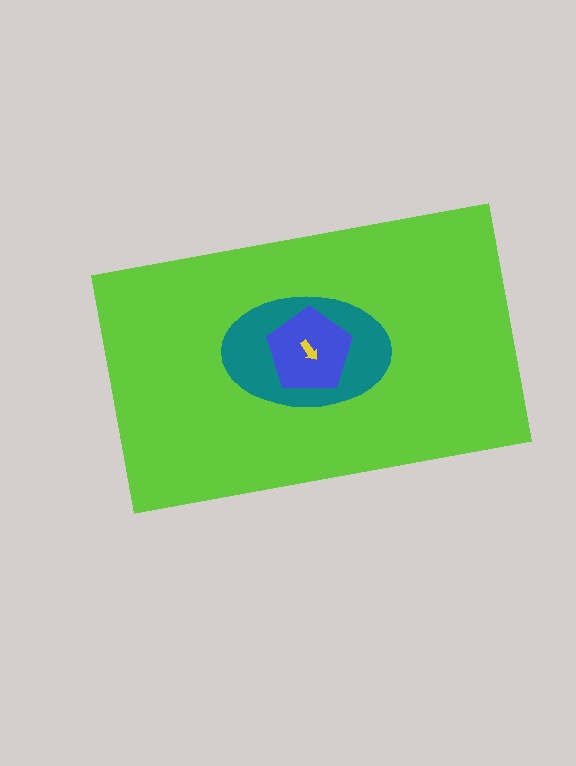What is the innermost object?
The yellow arrow.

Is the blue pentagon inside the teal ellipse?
Yes.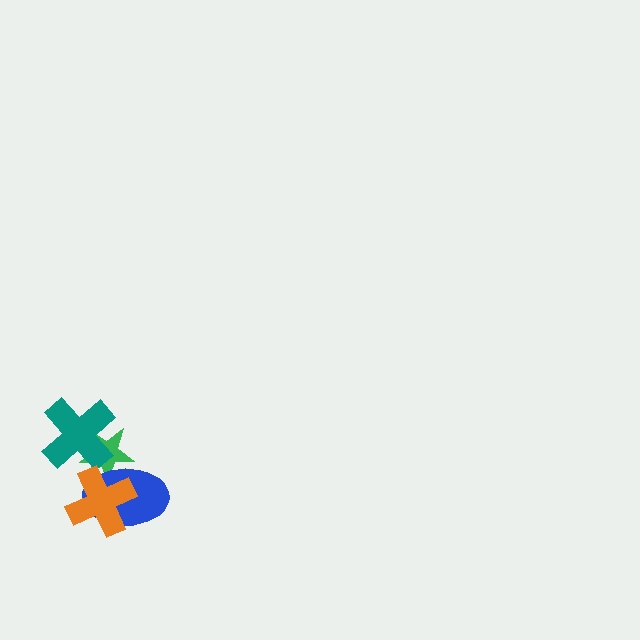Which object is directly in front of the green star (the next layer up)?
The teal cross is directly in front of the green star.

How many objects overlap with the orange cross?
2 objects overlap with the orange cross.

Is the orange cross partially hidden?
No, no other shape covers it.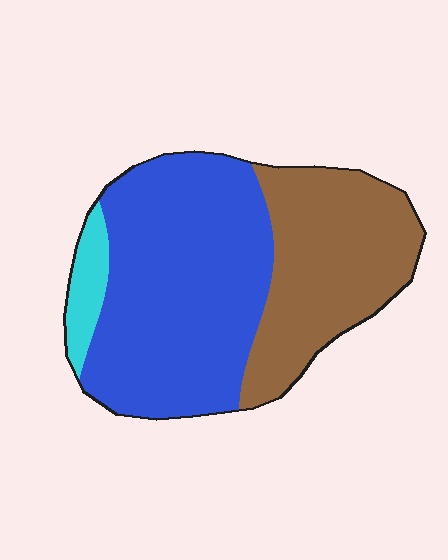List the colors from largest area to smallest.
From largest to smallest: blue, brown, cyan.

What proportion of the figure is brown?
Brown takes up about three eighths (3/8) of the figure.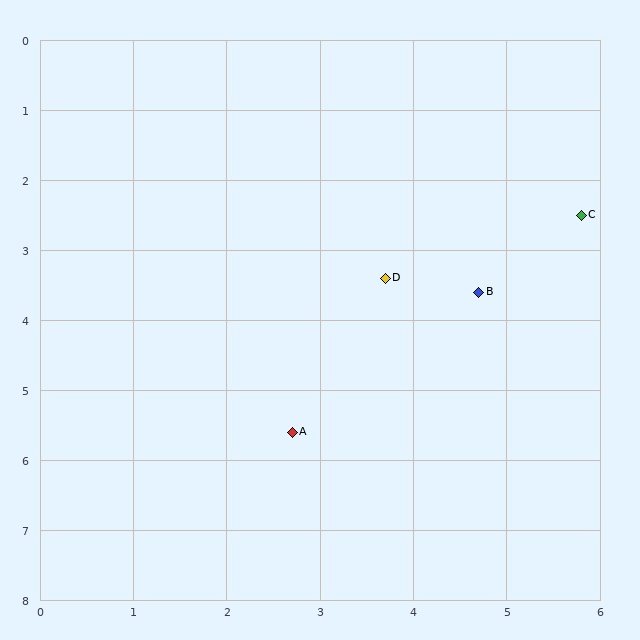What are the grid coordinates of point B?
Point B is at approximately (4.7, 3.6).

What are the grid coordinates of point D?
Point D is at approximately (3.7, 3.4).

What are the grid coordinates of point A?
Point A is at approximately (2.7, 5.6).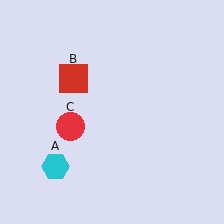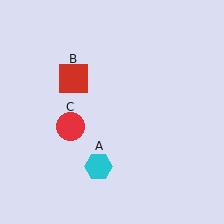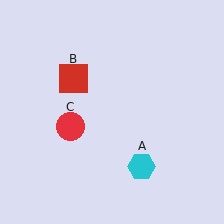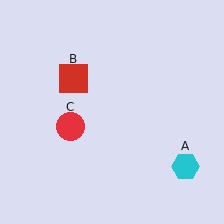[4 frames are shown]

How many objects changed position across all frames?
1 object changed position: cyan hexagon (object A).